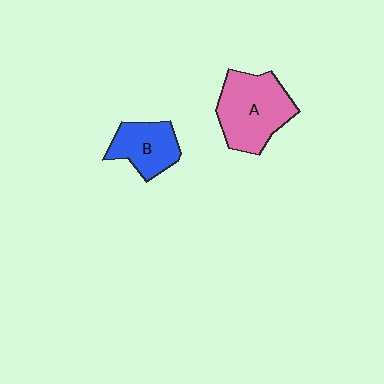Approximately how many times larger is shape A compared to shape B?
Approximately 1.6 times.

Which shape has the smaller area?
Shape B (blue).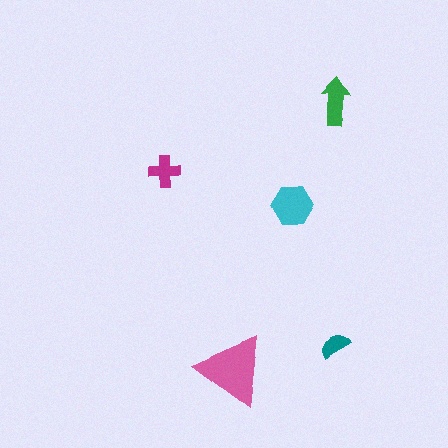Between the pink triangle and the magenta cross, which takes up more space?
The pink triangle.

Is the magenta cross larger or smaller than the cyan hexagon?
Smaller.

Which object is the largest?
The pink triangle.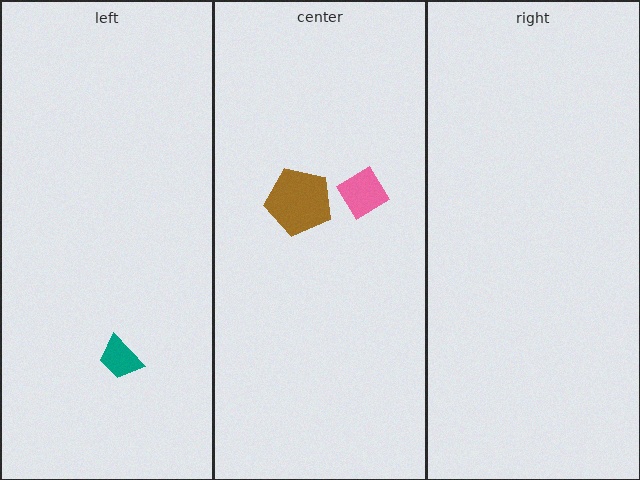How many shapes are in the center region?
2.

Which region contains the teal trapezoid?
The left region.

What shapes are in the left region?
The teal trapezoid.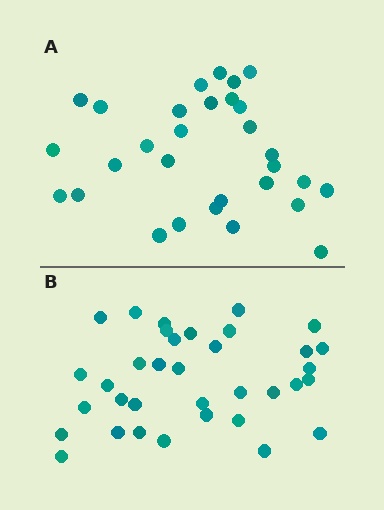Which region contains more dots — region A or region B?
Region B (the bottom region) has more dots.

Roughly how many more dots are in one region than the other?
Region B has about 5 more dots than region A.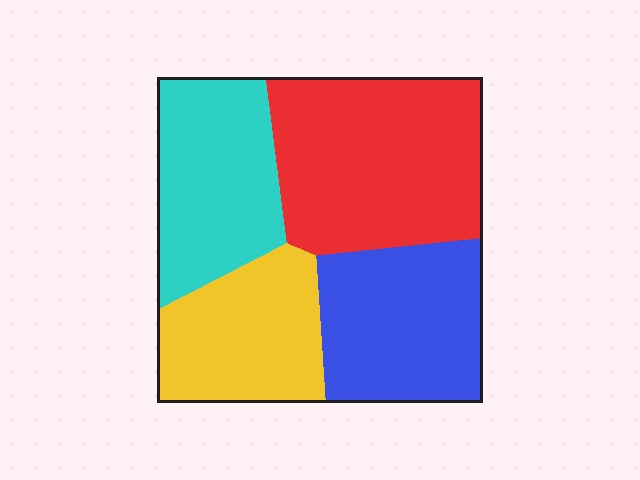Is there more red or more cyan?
Red.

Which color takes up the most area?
Red, at roughly 35%.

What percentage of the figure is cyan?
Cyan covers roughly 25% of the figure.